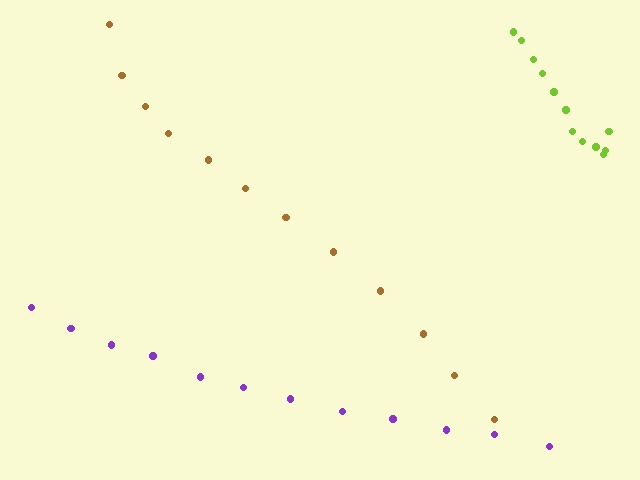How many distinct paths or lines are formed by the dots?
There are 3 distinct paths.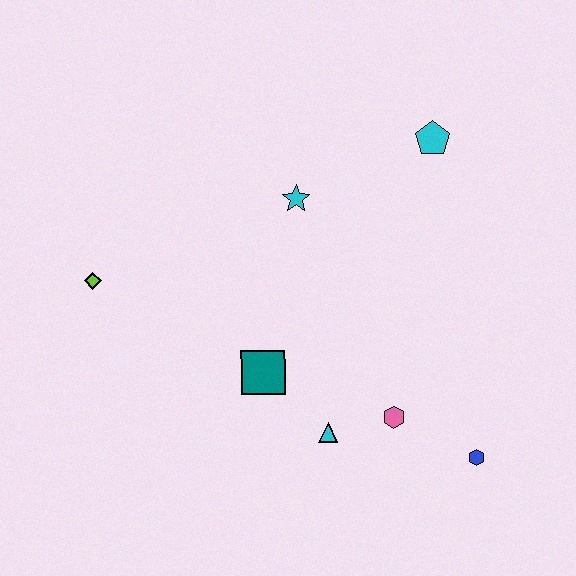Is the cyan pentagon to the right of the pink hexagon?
Yes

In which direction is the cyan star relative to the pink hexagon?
The cyan star is above the pink hexagon.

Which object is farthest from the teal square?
The cyan pentagon is farthest from the teal square.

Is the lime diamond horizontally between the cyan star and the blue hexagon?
No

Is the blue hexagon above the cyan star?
No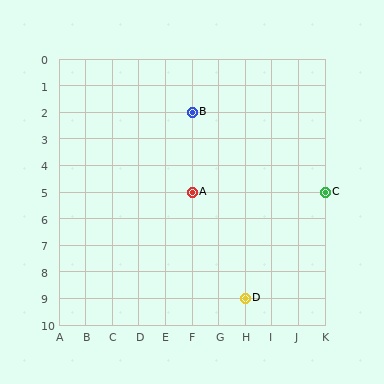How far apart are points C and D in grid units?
Points C and D are 3 columns and 4 rows apart (about 5.0 grid units diagonally).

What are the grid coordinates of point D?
Point D is at grid coordinates (H, 9).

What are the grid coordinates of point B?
Point B is at grid coordinates (F, 2).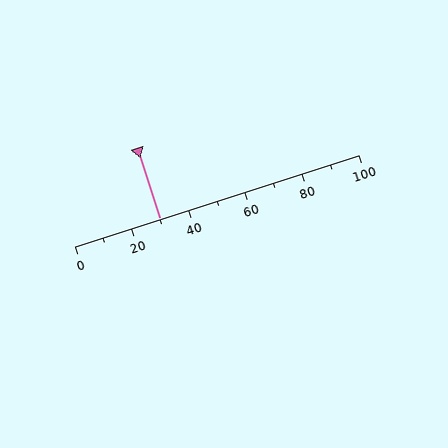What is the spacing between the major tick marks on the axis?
The major ticks are spaced 20 apart.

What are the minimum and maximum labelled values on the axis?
The axis runs from 0 to 100.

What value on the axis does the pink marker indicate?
The marker indicates approximately 30.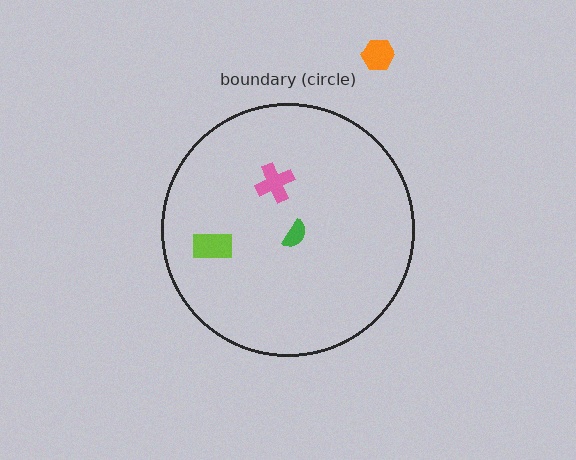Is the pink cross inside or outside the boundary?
Inside.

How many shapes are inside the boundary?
3 inside, 1 outside.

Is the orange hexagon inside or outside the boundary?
Outside.